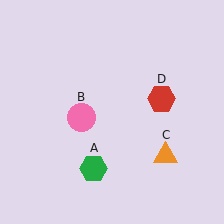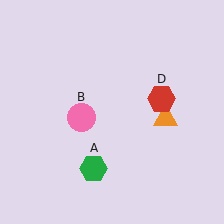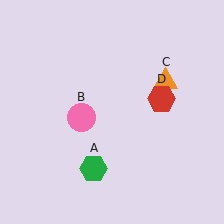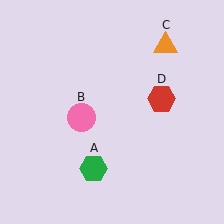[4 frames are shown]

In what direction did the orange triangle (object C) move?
The orange triangle (object C) moved up.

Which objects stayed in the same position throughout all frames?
Green hexagon (object A) and pink circle (object B) and red hexagon (object D) remained stationary.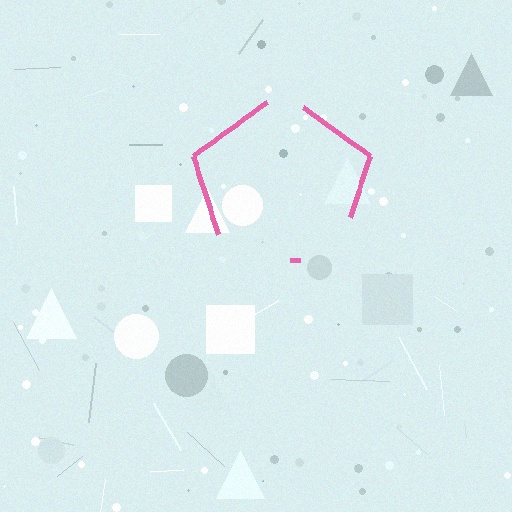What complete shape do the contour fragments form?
The contour fragments form a pentagon.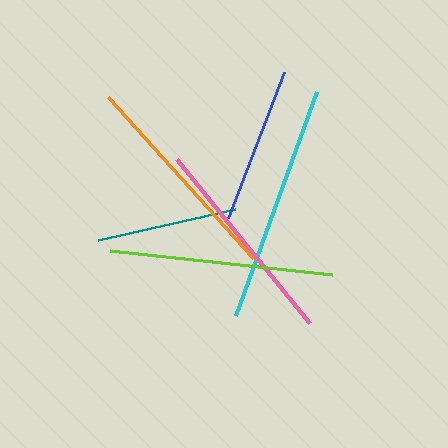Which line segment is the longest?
The cyan line is the longest at approximately 238 pixels.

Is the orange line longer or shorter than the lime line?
The lime line is longer than the orange line.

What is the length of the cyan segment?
The cyan segment is approximately 238 pixels long.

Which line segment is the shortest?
The teal line is the shortest at approximately 140 pixels.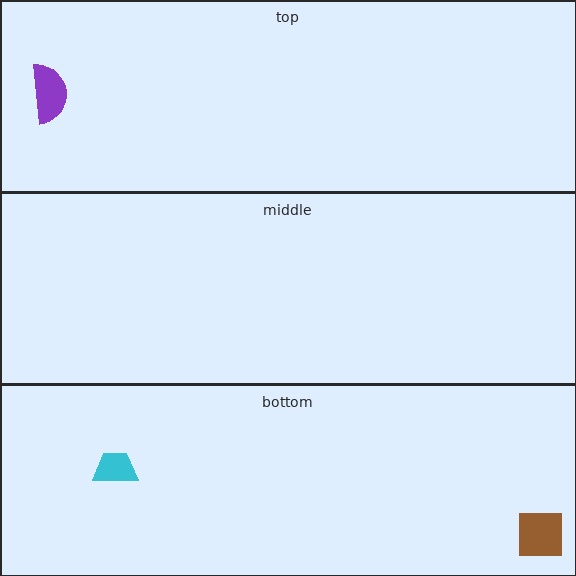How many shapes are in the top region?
1.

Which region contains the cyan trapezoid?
The bottom region.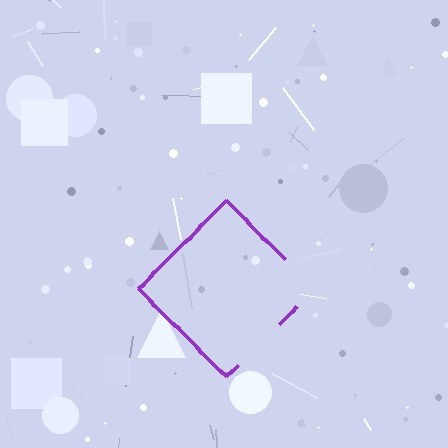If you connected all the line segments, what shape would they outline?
They would outline a diamond.